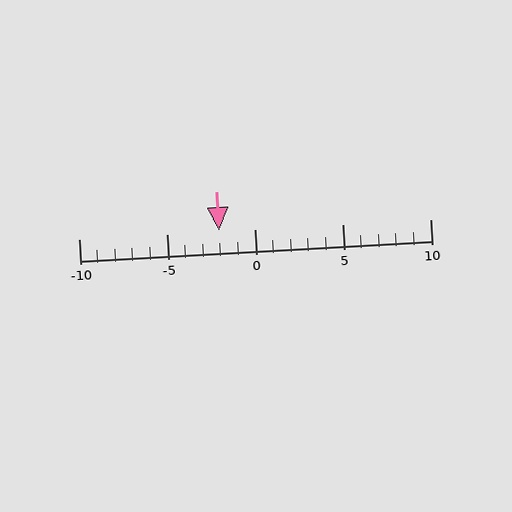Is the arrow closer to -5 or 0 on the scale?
The arrow is closer to 0.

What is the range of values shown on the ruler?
The ruler shows values from -10 to 10.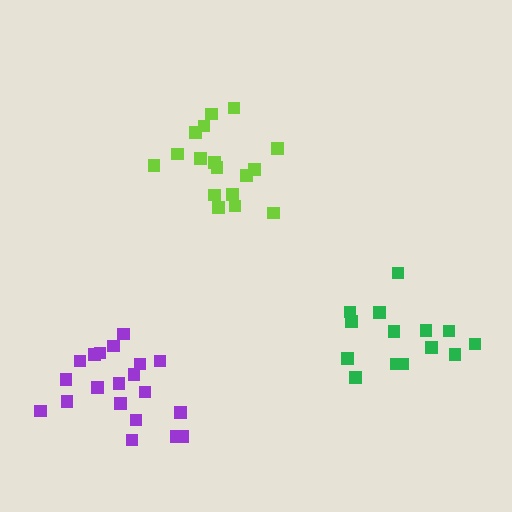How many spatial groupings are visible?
There are 3 spatial groupings.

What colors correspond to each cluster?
The clusters are colored: lime, purple, green.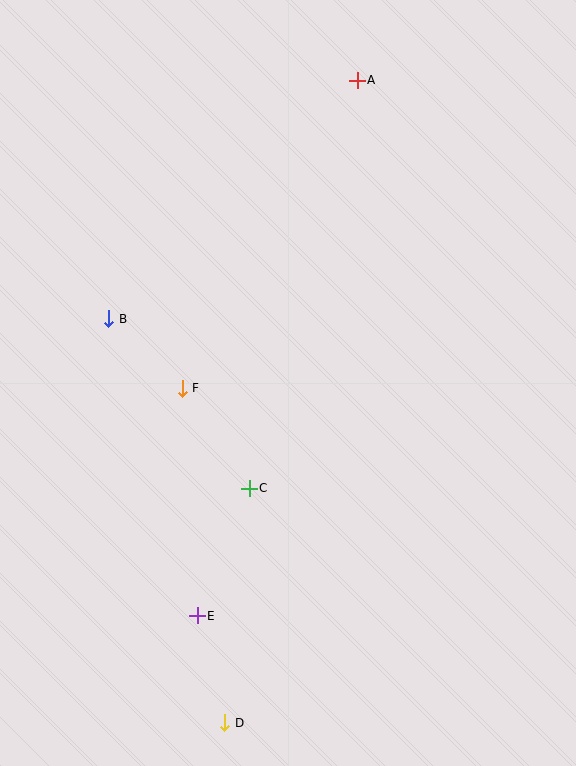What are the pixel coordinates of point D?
Point D is at (225, 723).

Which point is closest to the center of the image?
Point F at (182, 388) is closest to the center.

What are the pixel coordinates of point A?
Point A is at (357, 80).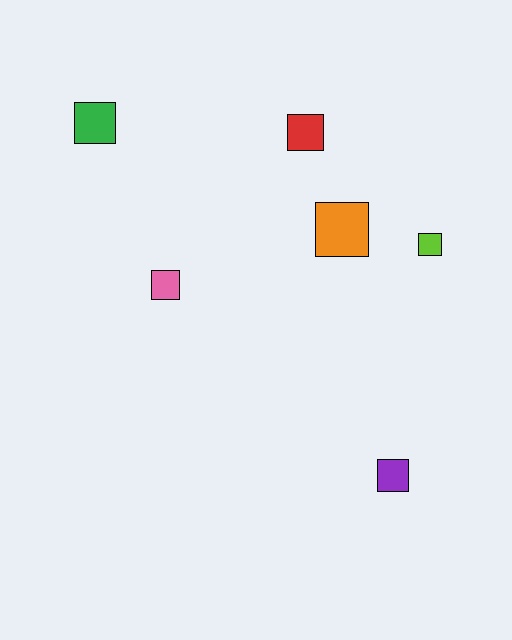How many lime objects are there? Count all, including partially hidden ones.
There is 1 lime object.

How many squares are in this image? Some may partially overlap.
There are 6 squares.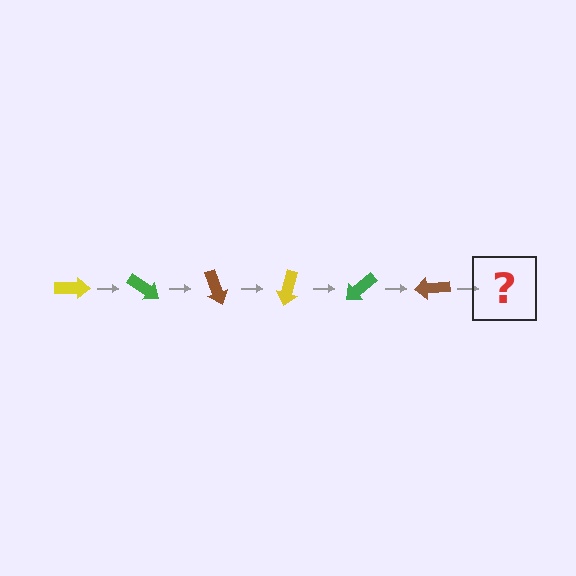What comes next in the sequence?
The next element should be a yellow arrow, rotated 210 degrees from the start.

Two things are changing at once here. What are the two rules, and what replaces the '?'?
The two rules are that it rotates 35 degrees each step and the color cycles through yellow, green, and brown. The '?' should be a yellow arrow, rotated 210 degrees from the start.